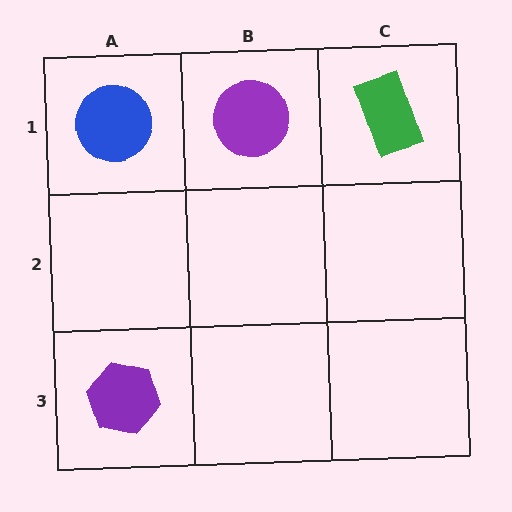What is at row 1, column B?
A purple circle.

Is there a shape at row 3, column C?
No, that cell is empty.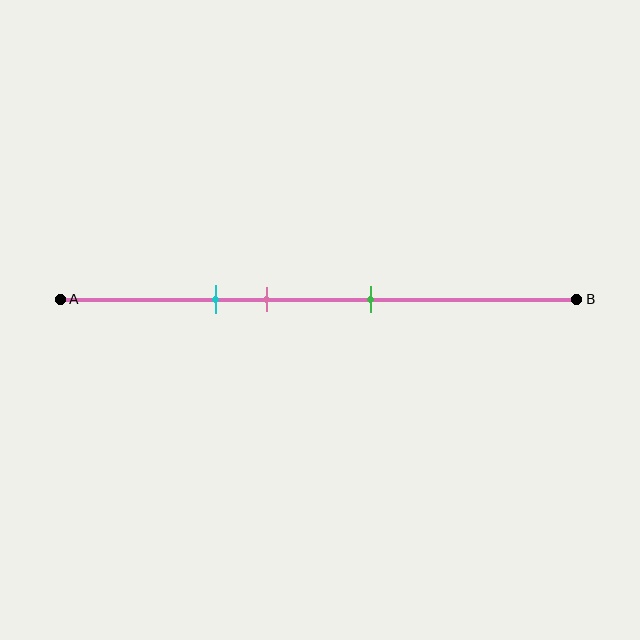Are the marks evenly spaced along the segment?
Yes, the marks are approximately evenly spaced.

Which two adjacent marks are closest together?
The cyan and pink marks are the closest adjacent pair.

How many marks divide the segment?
There are 3 marks dividing the segment.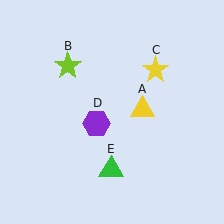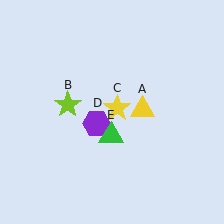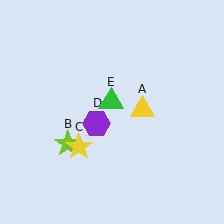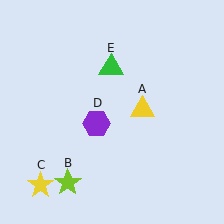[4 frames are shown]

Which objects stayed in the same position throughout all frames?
Yellow triangle (object A) and purple hexagon (object D) remained stationary.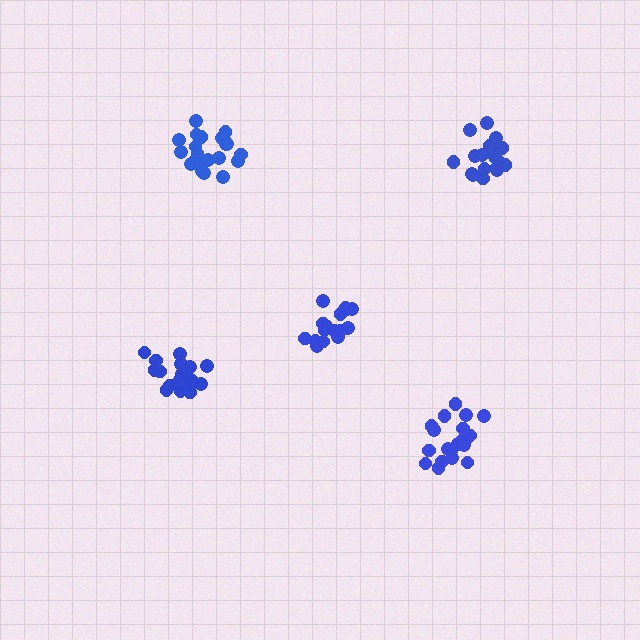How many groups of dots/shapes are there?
There are 5 groups.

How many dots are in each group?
Group 1: 19 dots, Group 2: 21 dots, Group 3: 20 dots, Group 4: 20 dots, Group 5: 16 dots (96 total).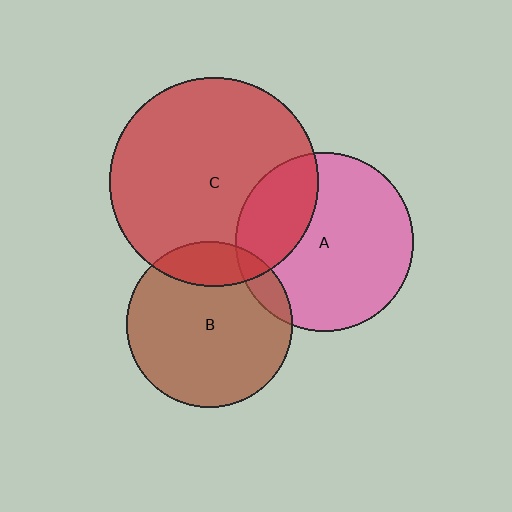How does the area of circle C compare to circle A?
Approximately 1.4 times.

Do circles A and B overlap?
Yes.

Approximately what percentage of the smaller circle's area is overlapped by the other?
Approximately 10%.